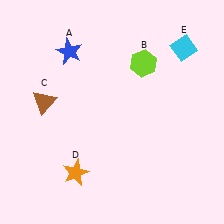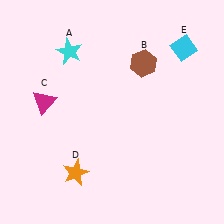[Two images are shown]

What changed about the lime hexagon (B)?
In Image 1, B is lime. In Image 2, it changed to brown.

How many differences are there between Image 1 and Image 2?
There are 3 differences between the two images.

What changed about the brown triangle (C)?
In Image 1, C is brown. In Image 2, it changed to magenta.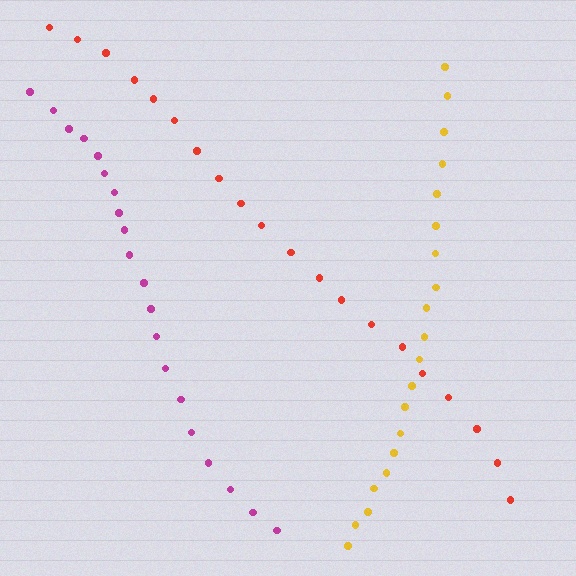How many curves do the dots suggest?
There are 3 distinct paths.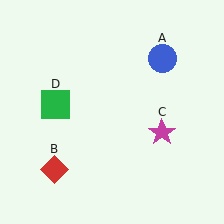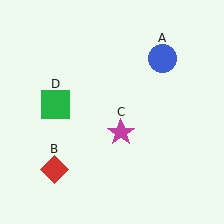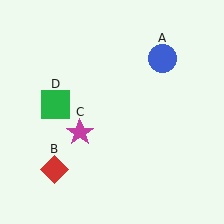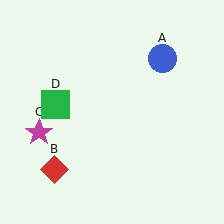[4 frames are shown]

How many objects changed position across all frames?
1 object changed position: magenta star (object C).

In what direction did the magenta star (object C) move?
The magenta star (object C) moved left.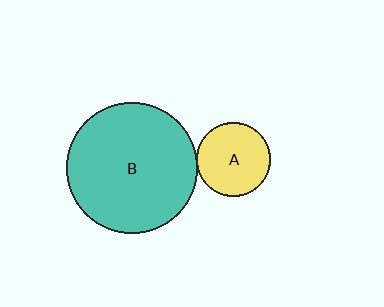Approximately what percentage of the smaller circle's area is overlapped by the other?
Approximately 5%.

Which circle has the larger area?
Circle B (teal).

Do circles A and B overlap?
Yes.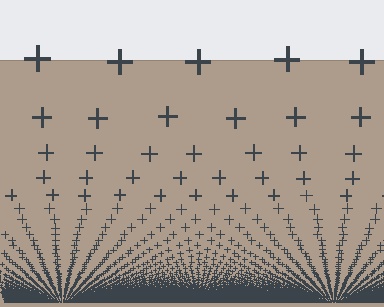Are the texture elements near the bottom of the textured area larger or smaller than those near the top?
Smaller. The gradient is inverted — elements near the bottom are smaller and denser.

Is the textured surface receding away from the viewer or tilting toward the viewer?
The surface appears to tilt toward the viewer. Texture elements get larger and sparser toward the top.